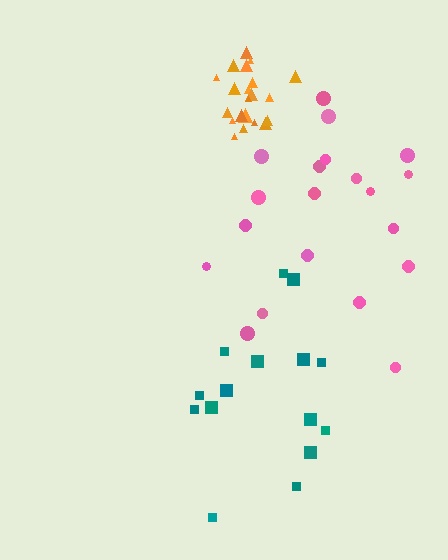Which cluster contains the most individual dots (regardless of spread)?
Orange (21).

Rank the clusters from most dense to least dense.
orange, pink, teal.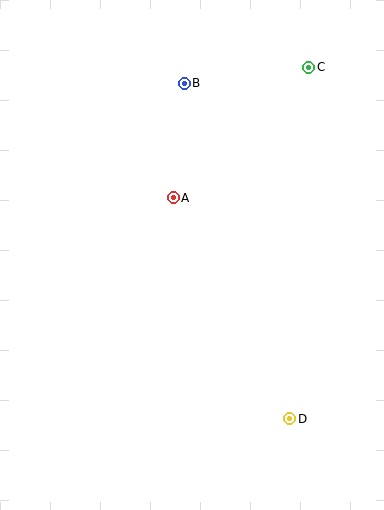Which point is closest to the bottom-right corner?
Point D is closest to the bottom-right corner.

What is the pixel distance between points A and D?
The distance between A and D is 250 pixels.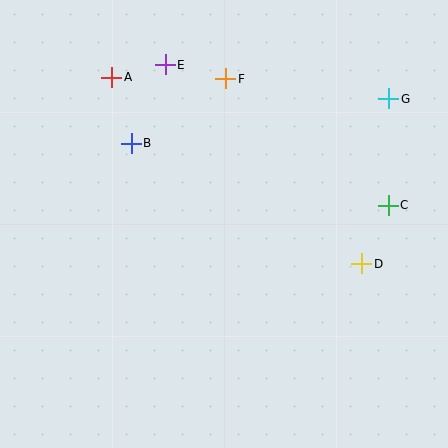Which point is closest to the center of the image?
Point B at (131, 143) is closest to the center.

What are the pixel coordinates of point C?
Point C is at (388, 205).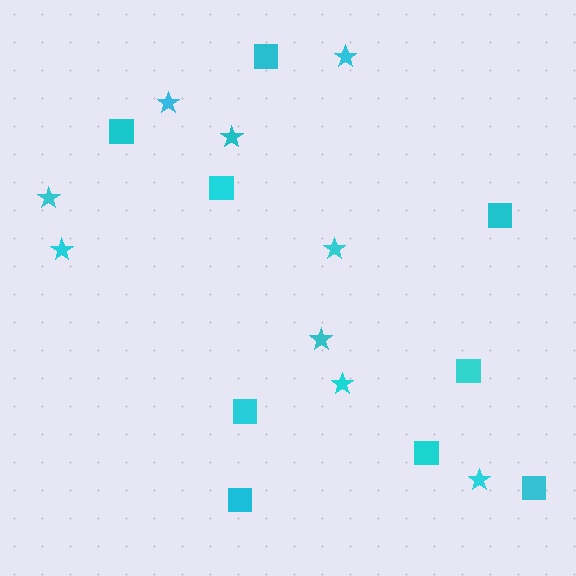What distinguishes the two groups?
There are 2 groups: one group of squares (9) and one group of stars (9).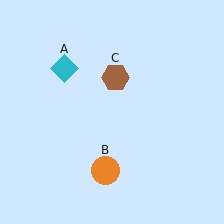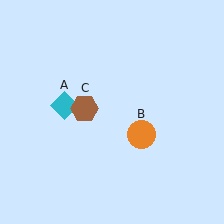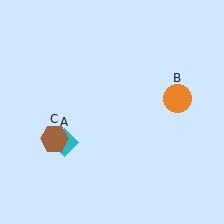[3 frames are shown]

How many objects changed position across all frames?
3 objects changed position: cyan diamond (object A), orange circle (object B), brown hexagon (object C).